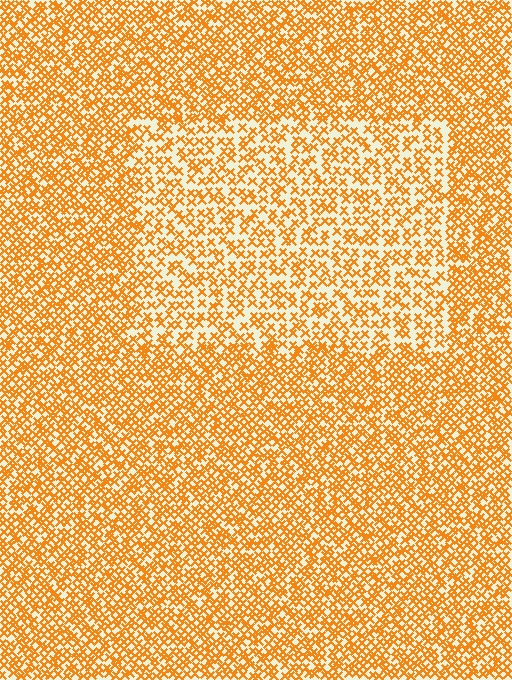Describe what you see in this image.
The image contains small orange elements arranged at two different densities. A rectangle-shaped region is visible where the elements are less densely packed than the surrounding area.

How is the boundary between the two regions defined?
The boundary is defined by a change in element density (approximately 1.7x ratio). All elements are the same color, size, and shape.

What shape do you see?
I see a rectangle.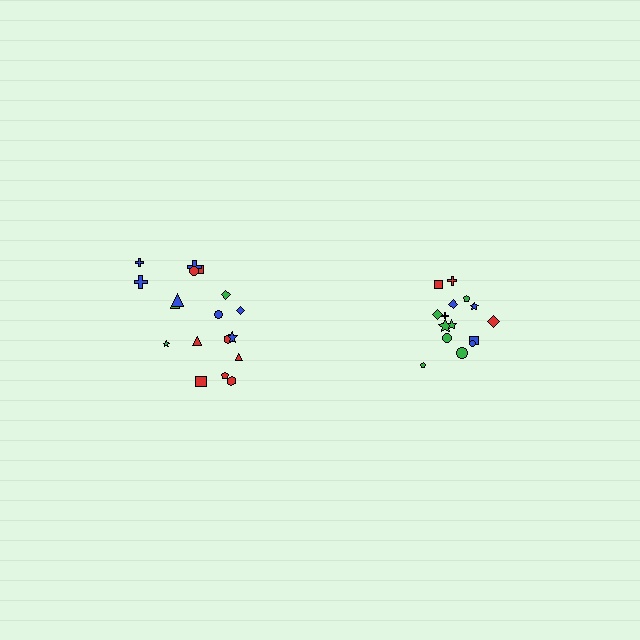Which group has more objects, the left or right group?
The left group.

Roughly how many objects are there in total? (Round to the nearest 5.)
Roughly 35 objects in total.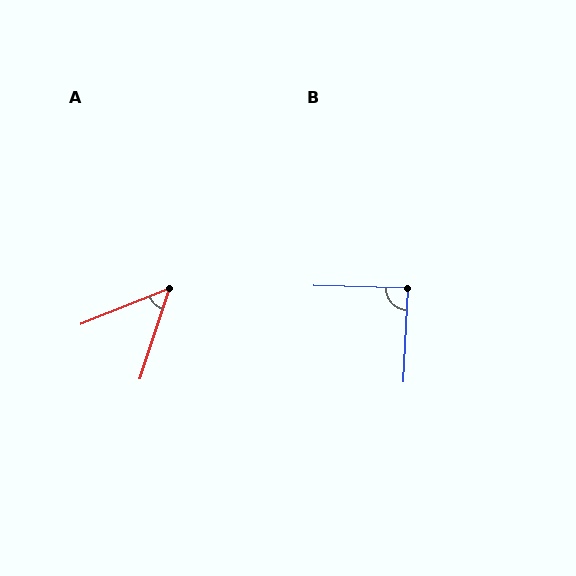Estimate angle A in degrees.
Approximately 50 degrees.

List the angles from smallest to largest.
A (50°), B (89°).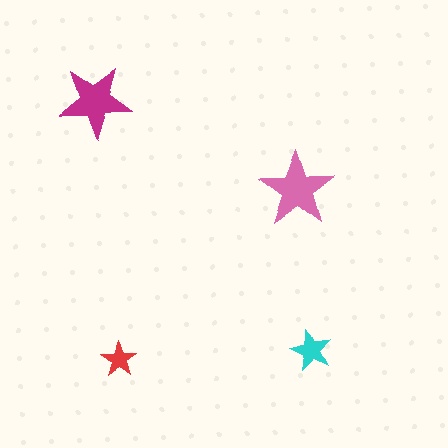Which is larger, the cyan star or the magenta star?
The magenta one.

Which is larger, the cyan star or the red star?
The cyan one.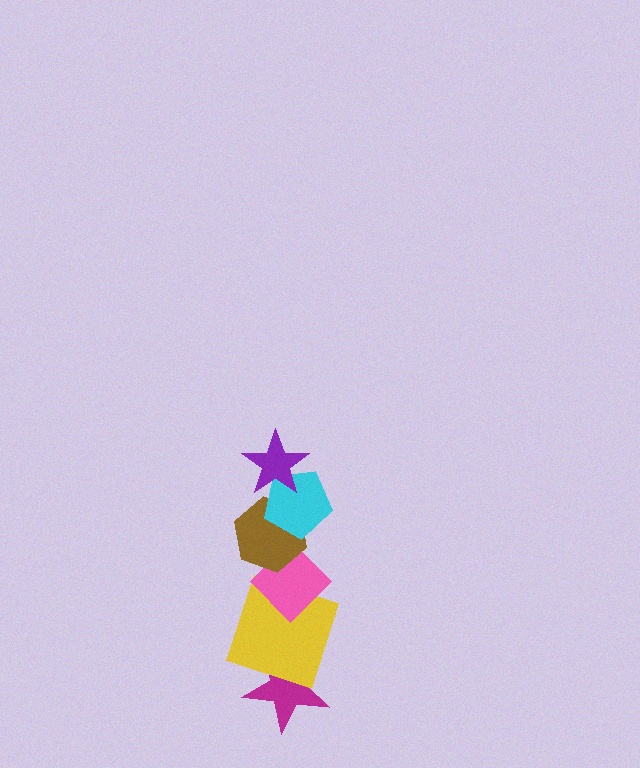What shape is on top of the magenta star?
The yellow square is on top of the magenta star.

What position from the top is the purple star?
The purple star is 1st from the top.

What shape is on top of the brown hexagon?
The cyan pentagon is on top of the brown hexagon.